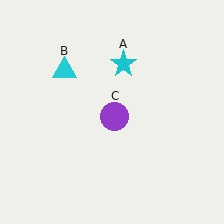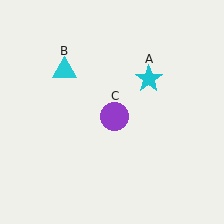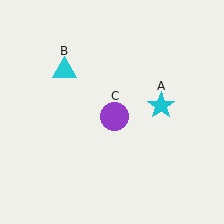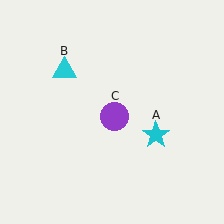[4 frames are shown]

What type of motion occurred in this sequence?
The cyan star (object A) rotated clockwise around the center of the scene.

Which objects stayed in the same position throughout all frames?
Cyan triangle (object B) and purple circle (object C) remained stationary.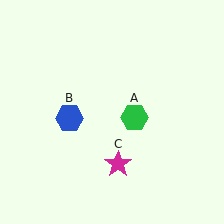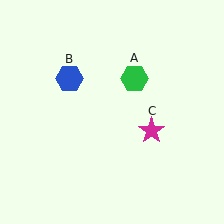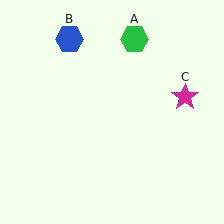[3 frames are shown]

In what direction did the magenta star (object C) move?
The magenta star (object C) moved up and to the right.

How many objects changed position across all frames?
3 objects changed position: green hexagon (object A), blue hexagon (object B), magenta star (object C).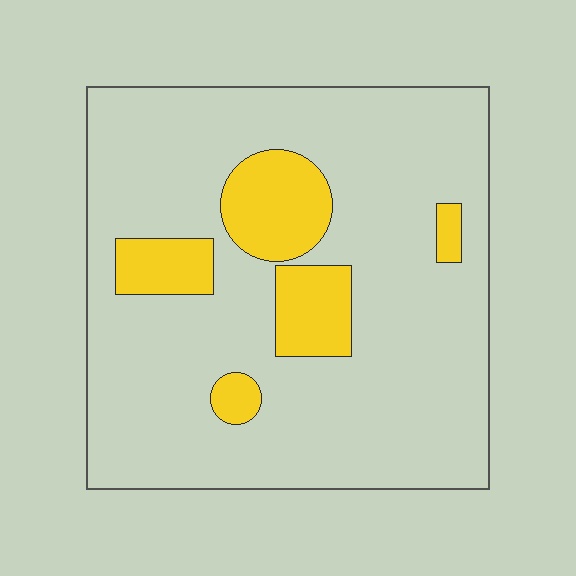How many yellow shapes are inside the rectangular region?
5.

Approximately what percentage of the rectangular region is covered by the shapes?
Approximately 15%.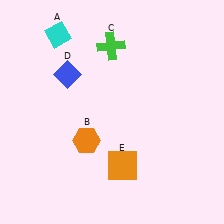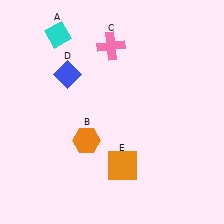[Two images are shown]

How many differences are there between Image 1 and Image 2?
There is 1 difference between the two images.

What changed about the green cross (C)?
In Image 1, C is green. In Image 2, it changed to pink.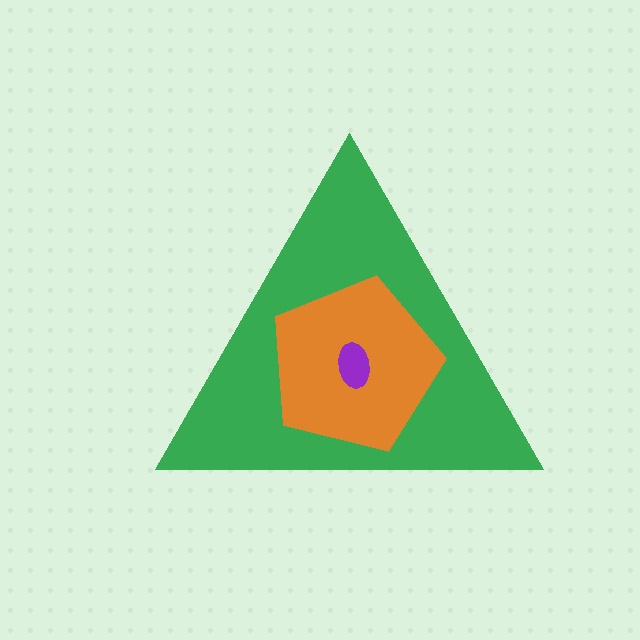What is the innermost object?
The purple ellipse.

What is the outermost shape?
The green triangle.